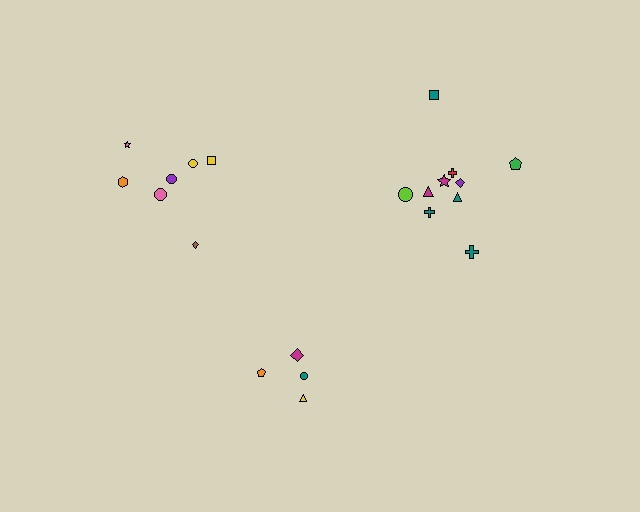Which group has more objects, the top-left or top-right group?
The top-right group.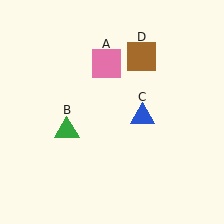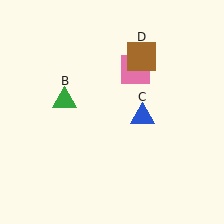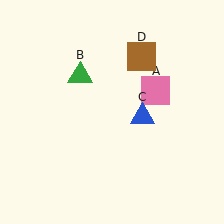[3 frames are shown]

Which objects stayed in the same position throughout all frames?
Blue triangle (object C) and brown square (object D) remained stationary.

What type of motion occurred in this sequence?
The pink square (object A), green triangle (object B) rotated clockwise around the center of the scene.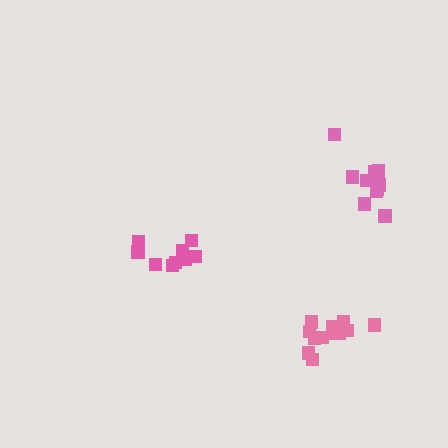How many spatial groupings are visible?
There are 3 spatial groupings.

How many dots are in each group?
Group 1: 9 dots, Group 2: 10 dots, Group 3: 12 dots (31 total).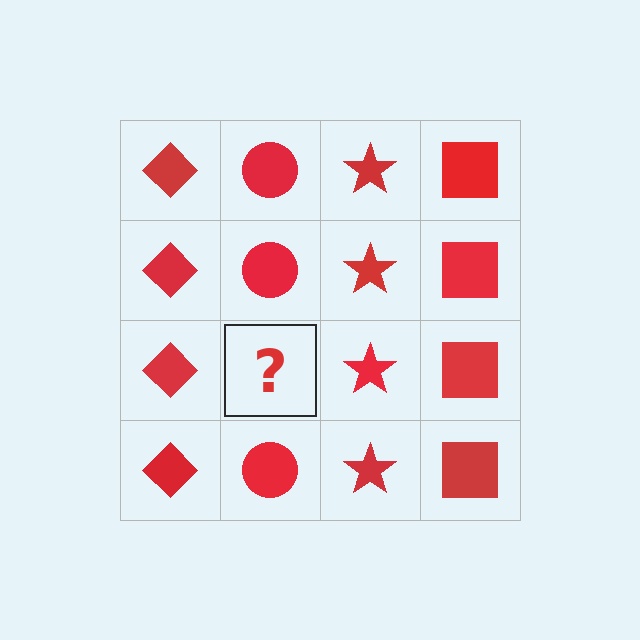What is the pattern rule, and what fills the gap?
The rule is that each column has a consistent shape. The gap should be filled with a red circle.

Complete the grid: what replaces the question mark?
The question mark should be replaced with a red circle.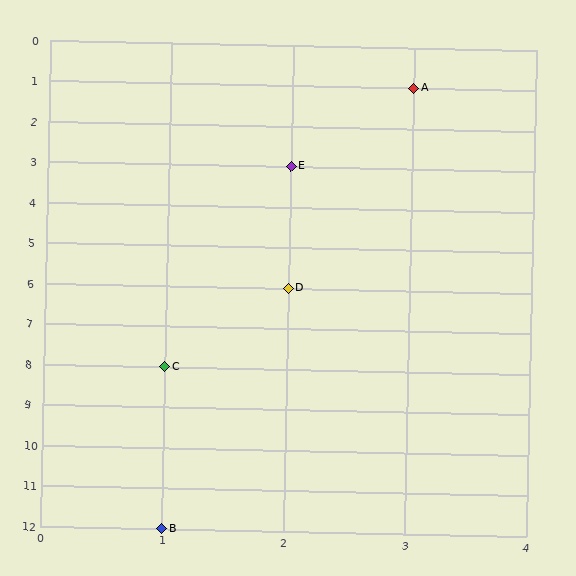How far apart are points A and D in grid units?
Points A and D are 1 column and 5 rows apart (about 5.1 grid units diagonally).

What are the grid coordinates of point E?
Point E is at grid coordinates (2, 3).